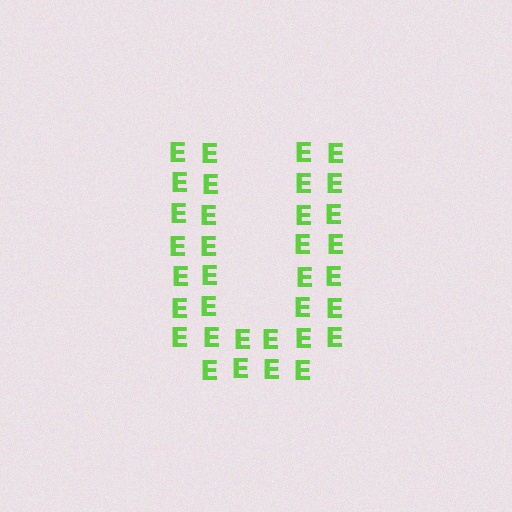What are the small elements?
The small elements are letter E's.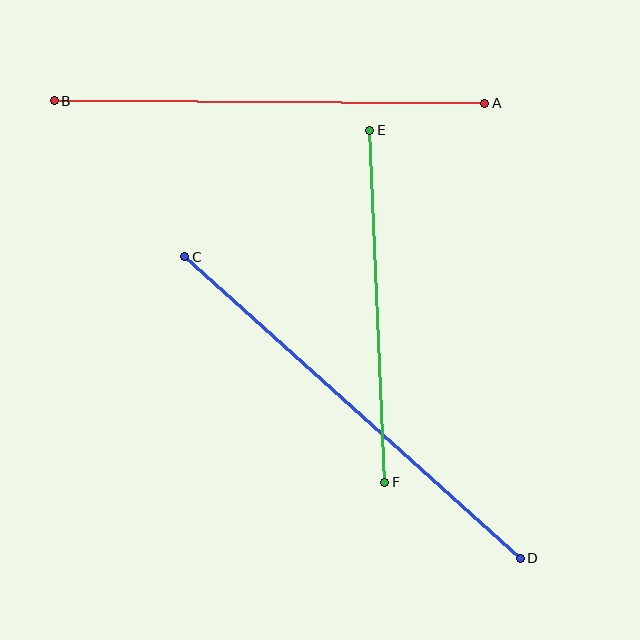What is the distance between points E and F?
The distance is approximately 352 pixels.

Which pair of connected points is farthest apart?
Points C and D are farthest apart.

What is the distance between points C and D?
The distance is approximately 451 pixels.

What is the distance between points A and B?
The distance is approximately 431 pixels.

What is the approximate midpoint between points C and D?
The midpoint is at approximately (353, 408) pixels.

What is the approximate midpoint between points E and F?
The midpoint is at approximately (377, 306) pixels.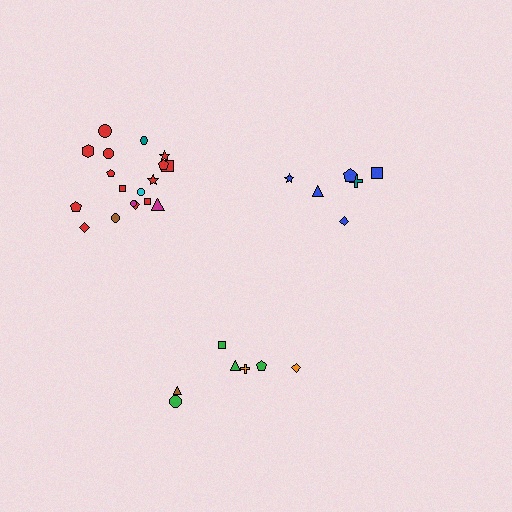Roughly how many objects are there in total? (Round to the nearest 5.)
Roughly 30 objects in total.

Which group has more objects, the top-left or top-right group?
The top-left group.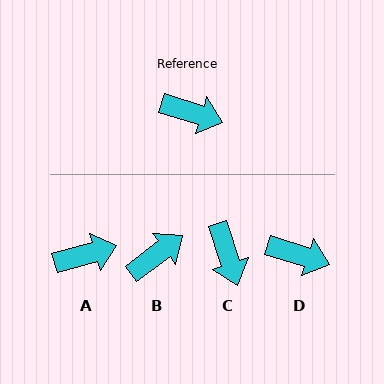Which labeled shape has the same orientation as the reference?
D.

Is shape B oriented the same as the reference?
No, it is off by about 54 degrees.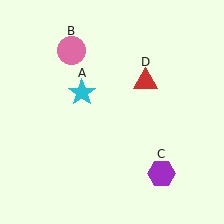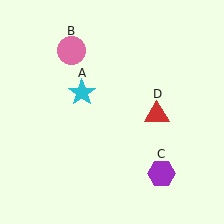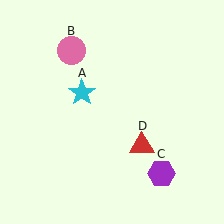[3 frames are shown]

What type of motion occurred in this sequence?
The red triangle (object D) rotated clockwise around the center of the scene.